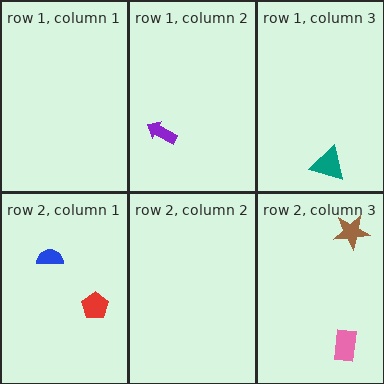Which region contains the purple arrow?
The row 1, column 2 region.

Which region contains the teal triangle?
The row 1, column 3 region.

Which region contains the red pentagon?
The row 2, column 1 region.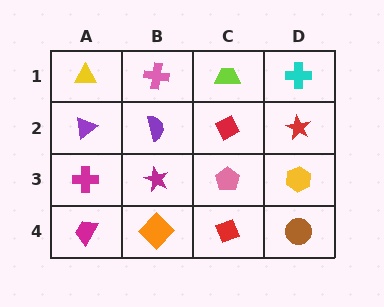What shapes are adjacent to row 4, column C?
A pink pentagon (row 3, column C), an orange diamond (row 4, column B), a brown circle (row 4, column D).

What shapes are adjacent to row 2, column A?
A yellow triangle (row 1, column A), a magenta cross (row 3, column A), a purple semicircle (row 2, column B).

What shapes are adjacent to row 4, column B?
A magenta star (row 3, column B), a magenta trapezoid (row 4, column A), a red diamond (row 4, column C).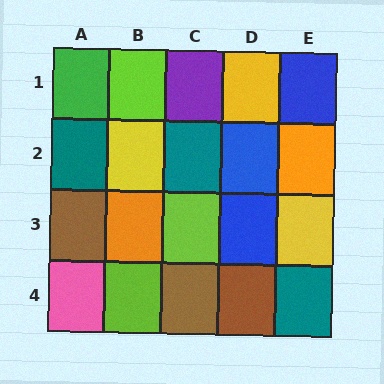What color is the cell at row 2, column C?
Teal.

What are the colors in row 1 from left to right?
Green, lime, purple, yellow, blue.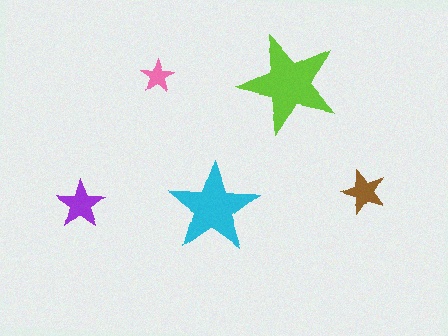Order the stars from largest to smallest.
the lime one, the cyan one, the purple one, the brown one, the pink one.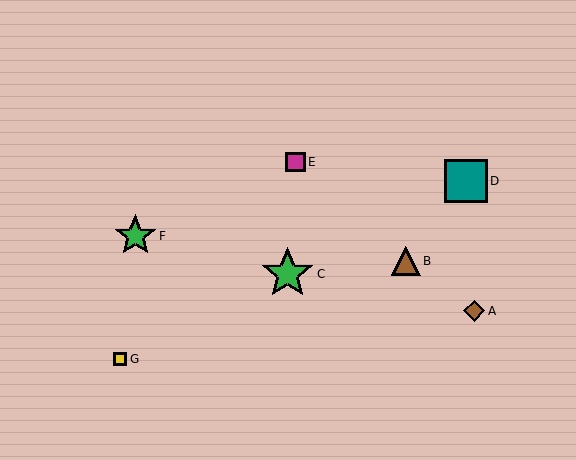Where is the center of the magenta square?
The center of the magenta square is at (295, 162).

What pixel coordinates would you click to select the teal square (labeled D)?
Click at (466, 181) to select the teal square D.